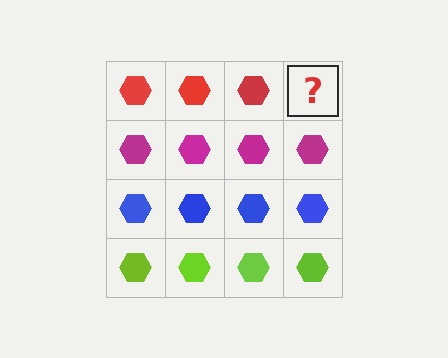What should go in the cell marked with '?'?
The missing cell should contain a red hexagon.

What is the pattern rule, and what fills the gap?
The rule is that each row has a consistent color. The gap should be filled with a red hexagon.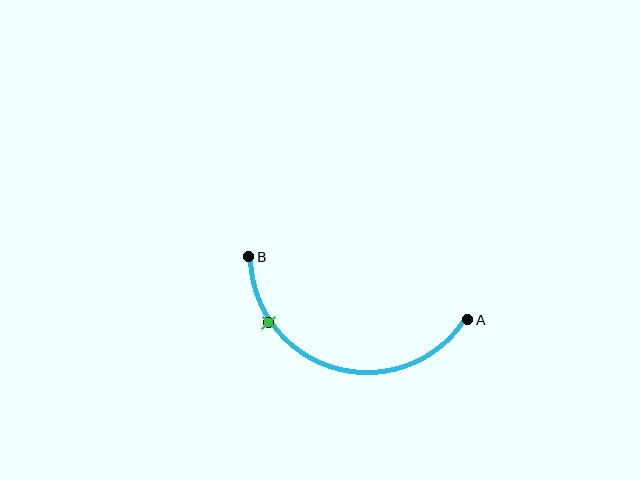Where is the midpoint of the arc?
The arc midpoint is the point on the curve farthest from the straight line joining A and B. It sits below that line.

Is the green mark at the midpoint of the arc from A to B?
No. The green mark lies on the arc but is closer to endpoint B. The arc midpoint would be at the point on the curve equidistant along the arc from both A and B.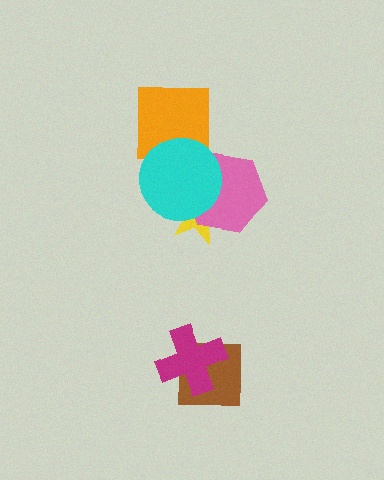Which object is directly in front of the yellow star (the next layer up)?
The pink hexagon is directly in front of the yellow star.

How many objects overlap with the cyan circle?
3 objects overlap with the cyan circle.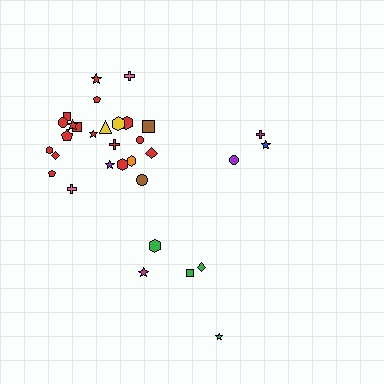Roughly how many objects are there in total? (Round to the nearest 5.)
Roughly 35 objects in total.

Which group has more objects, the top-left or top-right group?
The top-left group.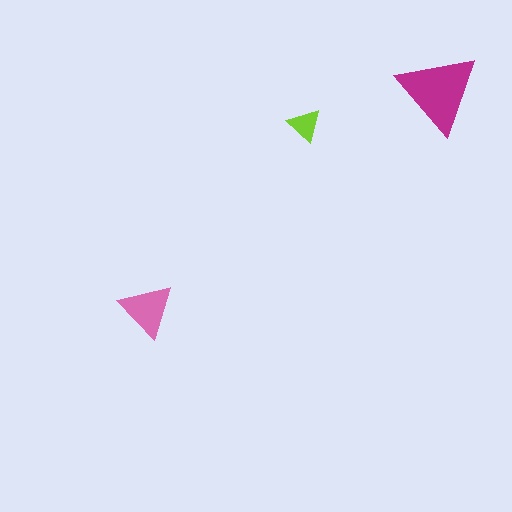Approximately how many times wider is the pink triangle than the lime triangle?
About 1.5 times wider.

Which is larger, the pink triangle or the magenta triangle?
The magenta one.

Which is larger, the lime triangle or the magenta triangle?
The magenta one.